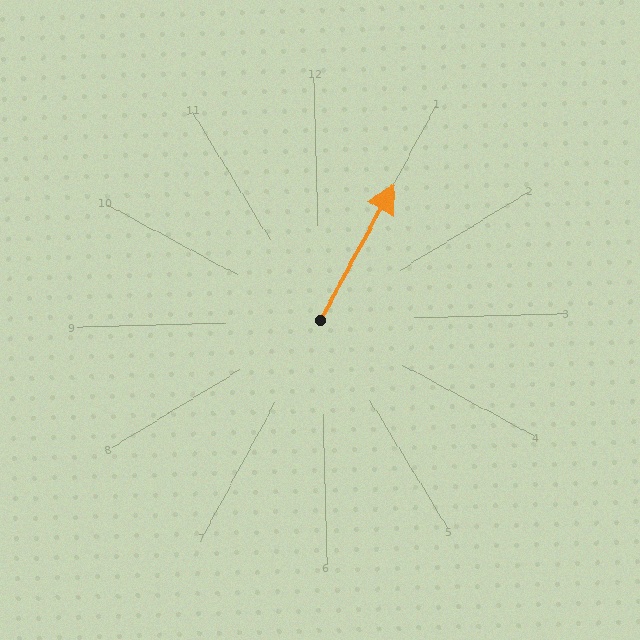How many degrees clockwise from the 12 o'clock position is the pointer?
Approximately 30 degrees.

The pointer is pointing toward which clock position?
Roughly 1 o'clock.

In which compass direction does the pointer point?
Northeast.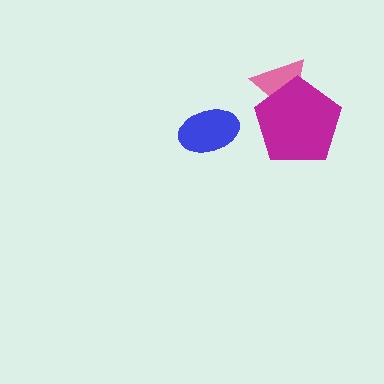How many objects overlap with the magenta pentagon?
1 object overlaps with the magenta pentagon.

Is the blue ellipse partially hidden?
No, no other shape covers it.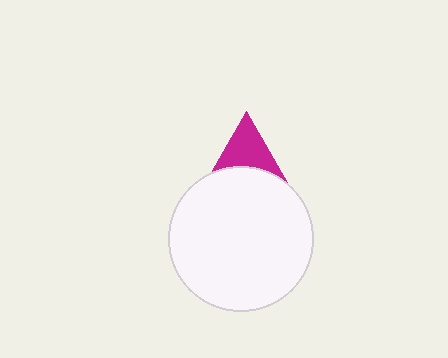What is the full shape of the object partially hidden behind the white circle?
The partially hidden object is a magenta triangle.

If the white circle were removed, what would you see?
You would see the complete magenta triangle.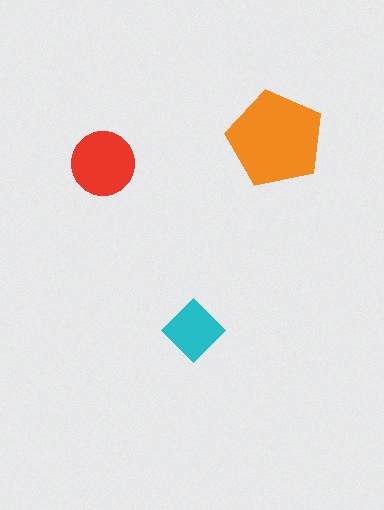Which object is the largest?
The orange pentagon.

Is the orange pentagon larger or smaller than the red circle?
Larger.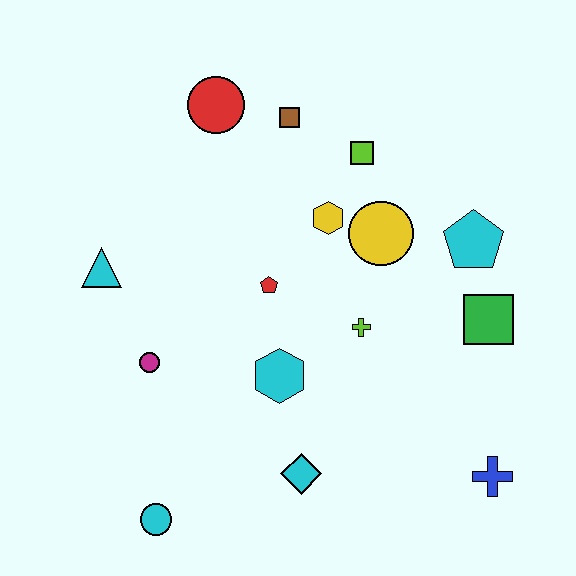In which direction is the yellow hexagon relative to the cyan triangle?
The yellow hexagon is to the right of the cyan triangle.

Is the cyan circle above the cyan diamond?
No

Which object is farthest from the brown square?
The cyan circle is farthest from the brown square.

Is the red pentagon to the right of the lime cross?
No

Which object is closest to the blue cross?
The green square is closest to the blue cross.